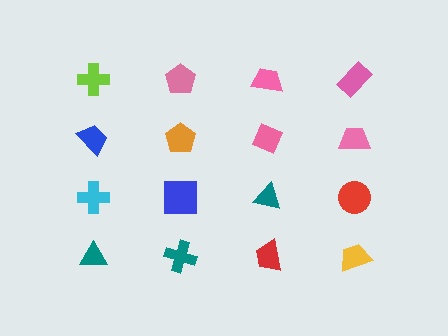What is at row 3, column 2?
A blue square.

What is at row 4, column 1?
A teal triangle.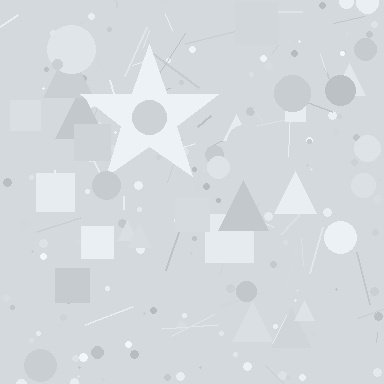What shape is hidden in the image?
A star is hidden in the image.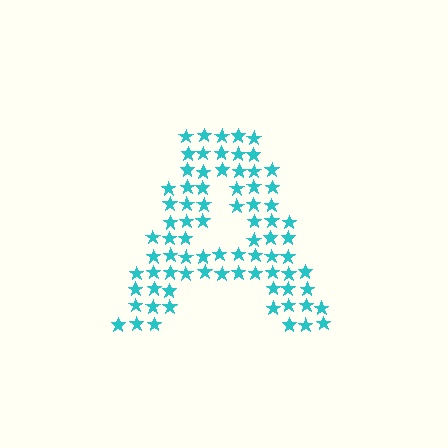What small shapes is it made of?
It is made of small stars.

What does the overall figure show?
The overall figure shows the letter A.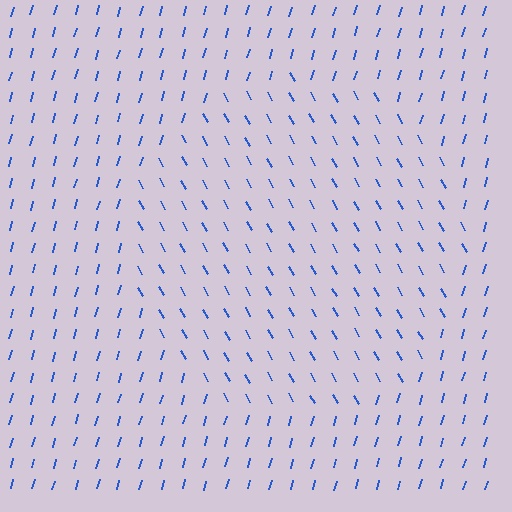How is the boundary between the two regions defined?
The boundary is defined purely by a change in line orientation (approximately 45 degrees difference). All lines are the same color and thickness.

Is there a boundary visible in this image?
Yes, there is a texture boundary formed by a change in line orientation.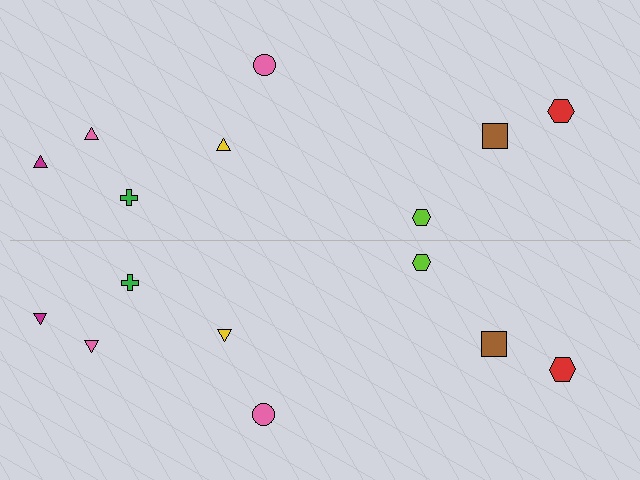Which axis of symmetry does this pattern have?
The pattern has a horizontal axis of symmetry running through the center of the image.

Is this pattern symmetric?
Yes, this pattern has bilateral (reflection) symmetry.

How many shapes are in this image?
There are 16 shapes in this image.